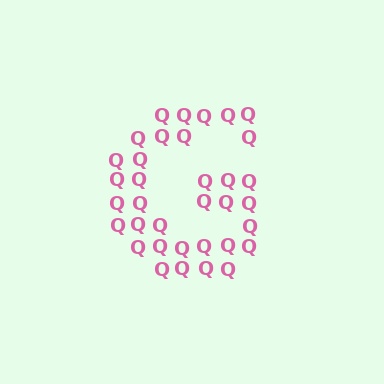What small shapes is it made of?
It is made of small letter Q's.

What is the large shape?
The large shape is the letter G.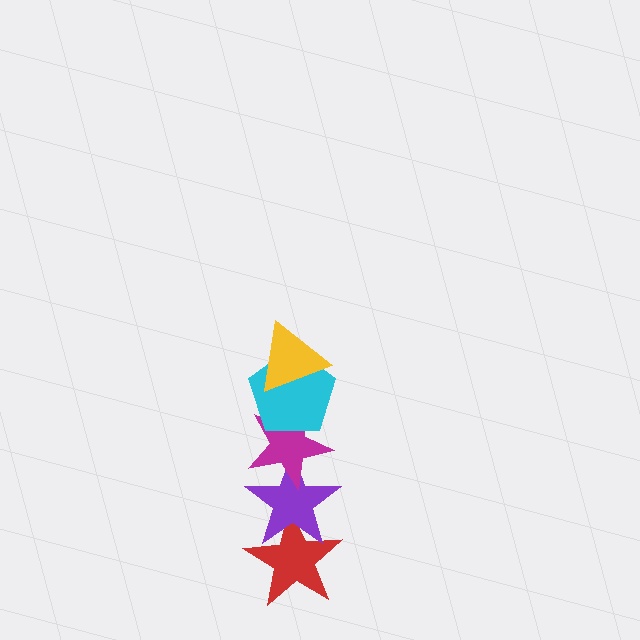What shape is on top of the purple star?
The magenta star is on top of the purple star.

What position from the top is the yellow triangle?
The yellow triangle is 1st from the top.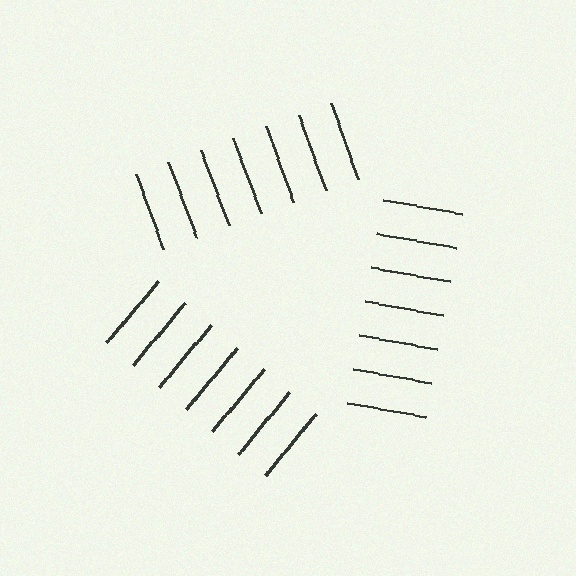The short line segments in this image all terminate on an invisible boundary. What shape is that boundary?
An illusory triangle — the line segments terminate on its edges but no continuous stroke is drawn.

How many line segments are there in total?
21 — 7 along each of the 3 edges.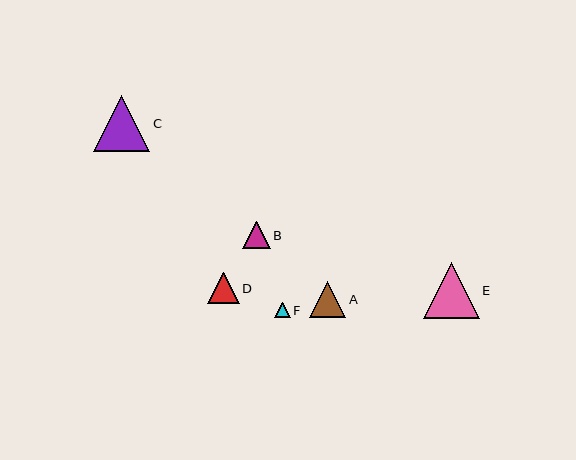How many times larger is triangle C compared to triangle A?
Triangle C is approximately 1.5 times the size of triangle A.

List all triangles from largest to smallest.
From largest to smallest: E, C, A, D, B, F.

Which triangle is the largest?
Triangle E is the largest with a size of approximately 56 pixels.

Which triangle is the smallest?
Triangle F is the smallest with a size of approximately 16 pixels.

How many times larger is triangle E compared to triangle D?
Triangle E is approximately 1.8 times the size of triangle D.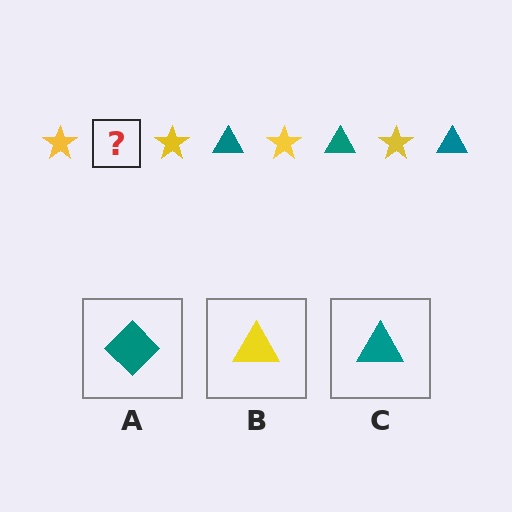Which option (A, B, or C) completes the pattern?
C.